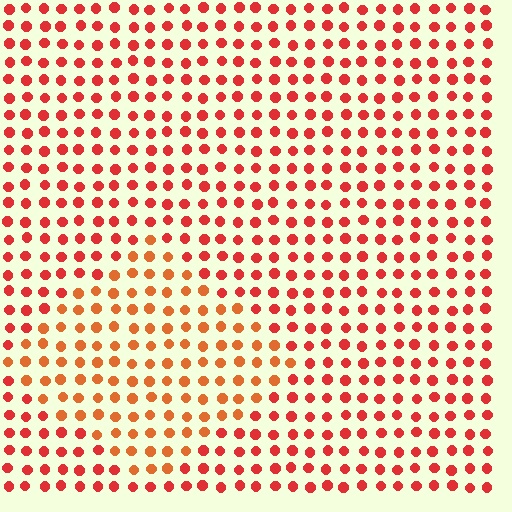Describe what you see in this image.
The image is filled with small red elements in a uniform arrangement. A diamond-shaped region is visible where the elements are tinted to a slightly different hue, forming a subtle color boundary.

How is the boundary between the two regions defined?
The boundary is defined purely by a slight shift in hue (about 23 degrees). Spacing, size, and orientation are identical on both sides.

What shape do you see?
I see a diamond.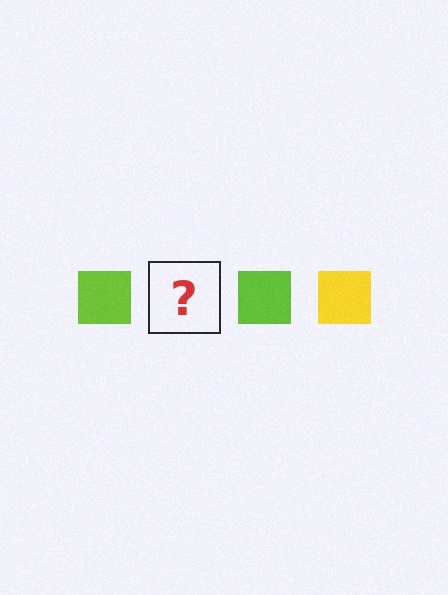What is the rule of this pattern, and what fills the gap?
The rule is that the pattern cycles through lime, yellow squares. The gap should be filled with a yellow square.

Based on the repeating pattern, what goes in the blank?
The blank should be a yellow square.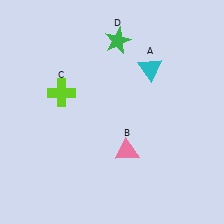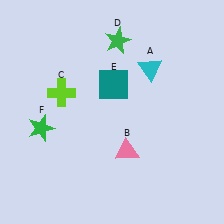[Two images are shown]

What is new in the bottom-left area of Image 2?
A green star (F) was added in the bottom-left area of Image 2.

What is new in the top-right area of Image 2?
A teal square (E) was added in the top-right area of Image 2.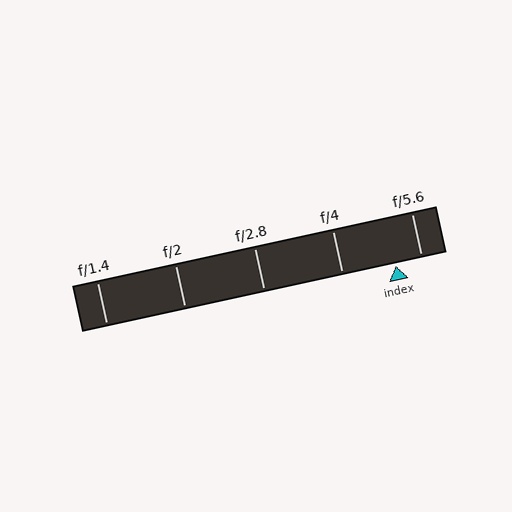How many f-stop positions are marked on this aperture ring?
There are 5 f-stop positions marked.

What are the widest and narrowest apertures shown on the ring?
The widest aperture shown is f/1.4 and the narrowest is f/5.6.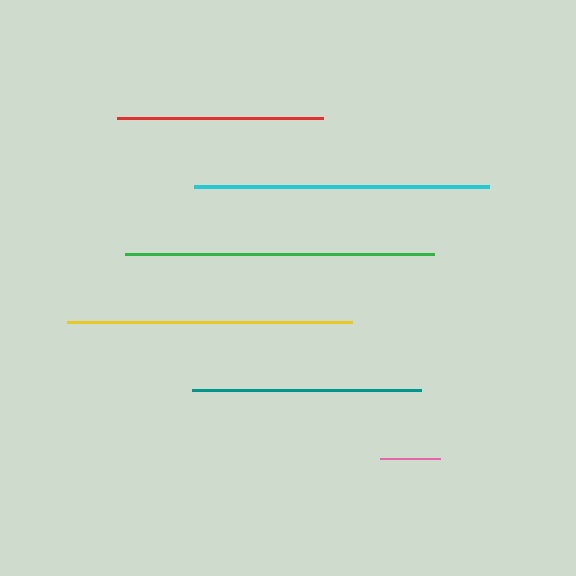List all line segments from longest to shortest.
From longest to shortest: green, cyan, yellow, teal, red, pink.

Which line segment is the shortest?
The pink line is the shortest at approximately 61 pixels.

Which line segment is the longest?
The green line is the longest at approximately 309 pixels.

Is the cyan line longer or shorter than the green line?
The green line is longer than the cyan line.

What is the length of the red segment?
The red segment is approximately 207 pixels long.